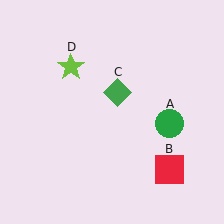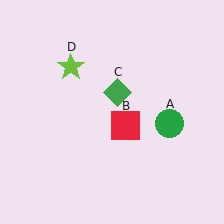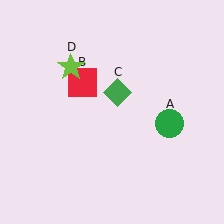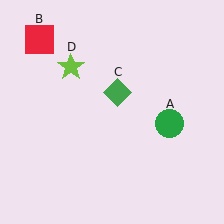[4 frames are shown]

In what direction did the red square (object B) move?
The red square (object B) moved up and to the left.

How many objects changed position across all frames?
1 object changed position: red square (object B).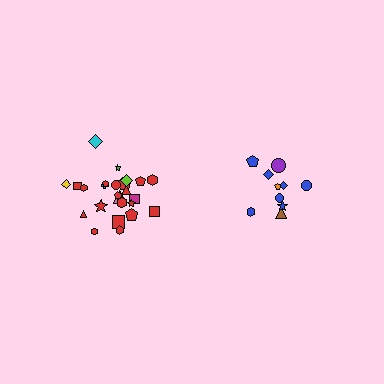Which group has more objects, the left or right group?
The left group.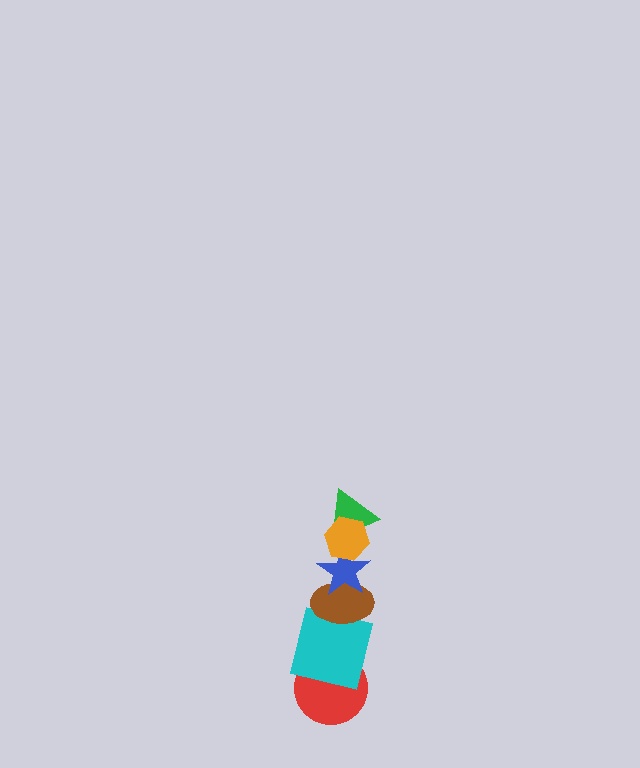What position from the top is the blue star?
The blue star is 3rd from the top.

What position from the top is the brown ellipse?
The brown ellipse is 4th from the top.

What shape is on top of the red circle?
The cyan square is on top of the red circle.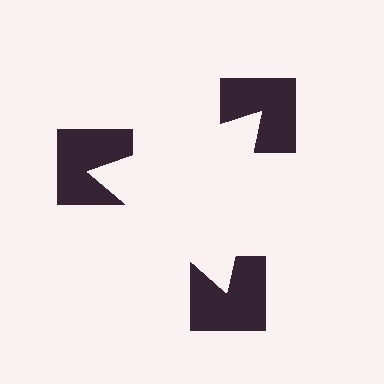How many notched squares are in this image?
There are 3 — one at each vertex of the illusory triangle.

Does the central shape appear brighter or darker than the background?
It typically appears slightly brighter than the background, even though no actual brightness change is drawn.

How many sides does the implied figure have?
3 sides.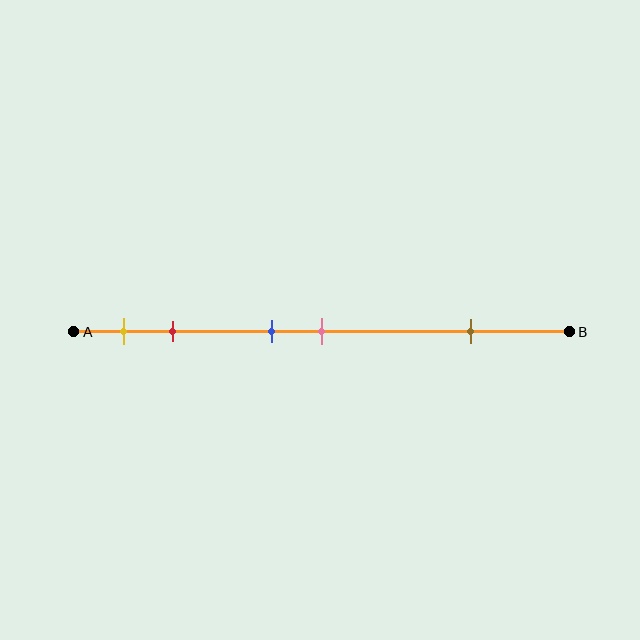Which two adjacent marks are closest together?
The blue and pink marks are the closest adjacent pair.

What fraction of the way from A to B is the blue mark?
The blue mark is approximately 40% (0.4) of the way from A to B.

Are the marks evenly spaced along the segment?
No, the marks are not evenly spaced.